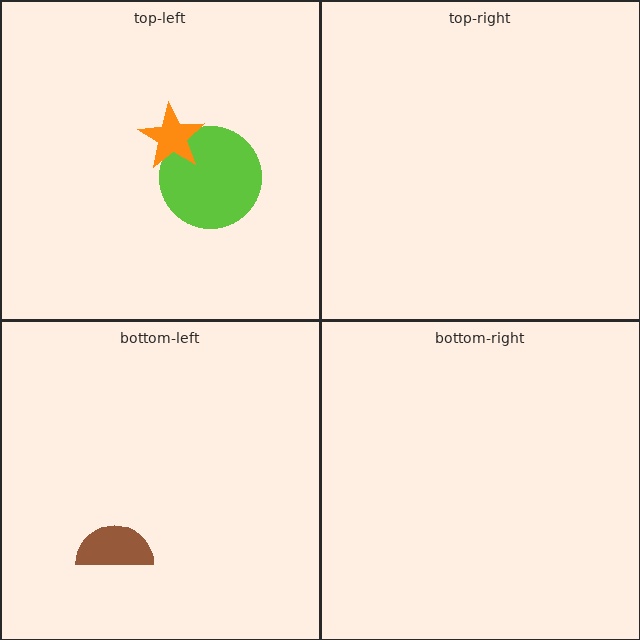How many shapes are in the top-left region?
2.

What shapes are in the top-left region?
The lime circle, the orange star.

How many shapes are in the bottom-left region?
1.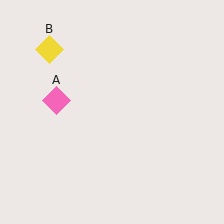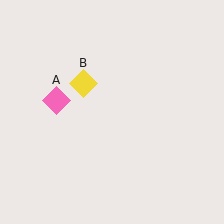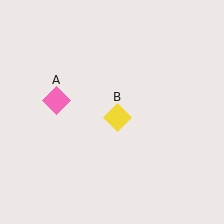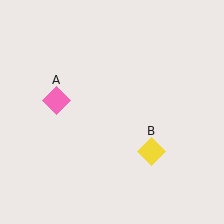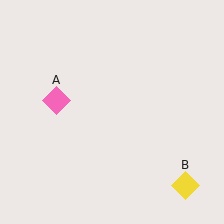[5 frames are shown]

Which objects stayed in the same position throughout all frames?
Pink diamond (object A) remained stationary.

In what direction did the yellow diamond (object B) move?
The yellow diamond (object B) moved down and to the right.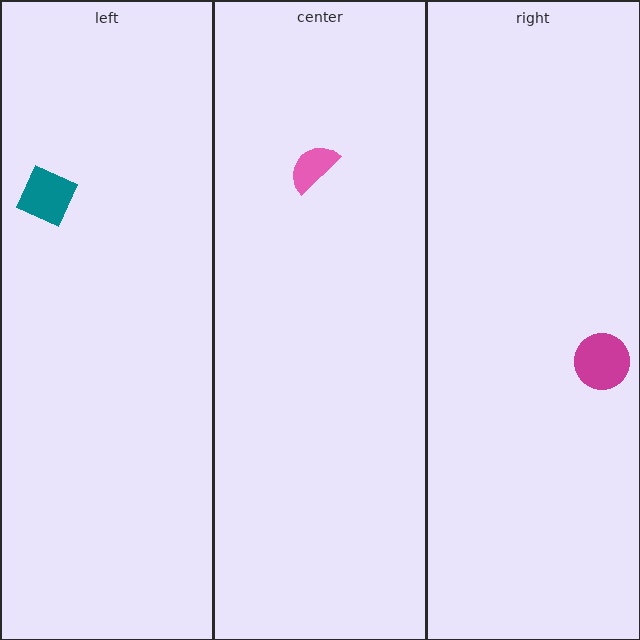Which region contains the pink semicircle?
The center region.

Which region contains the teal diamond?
The left region.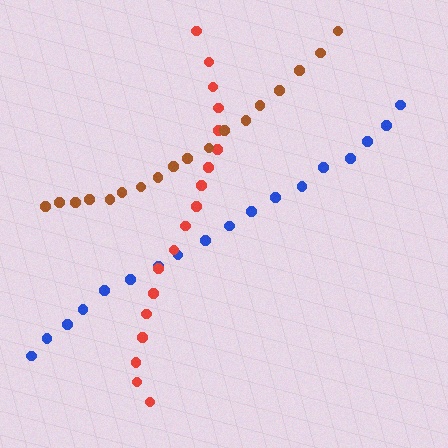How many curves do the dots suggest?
There are 3 distinct paths.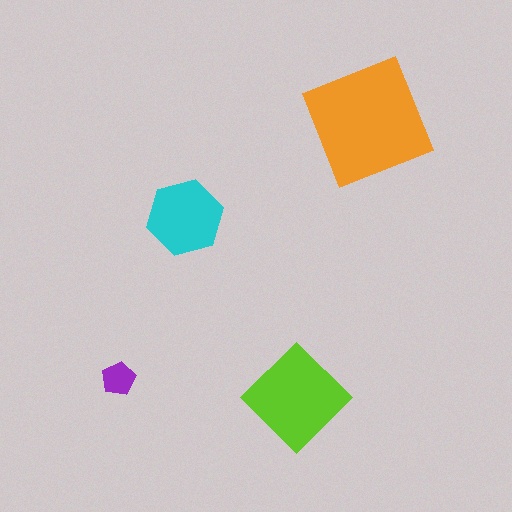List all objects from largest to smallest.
The orange square, the lime diamond, the cyan hexagon, the purple pentagon.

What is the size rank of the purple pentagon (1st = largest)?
4th.